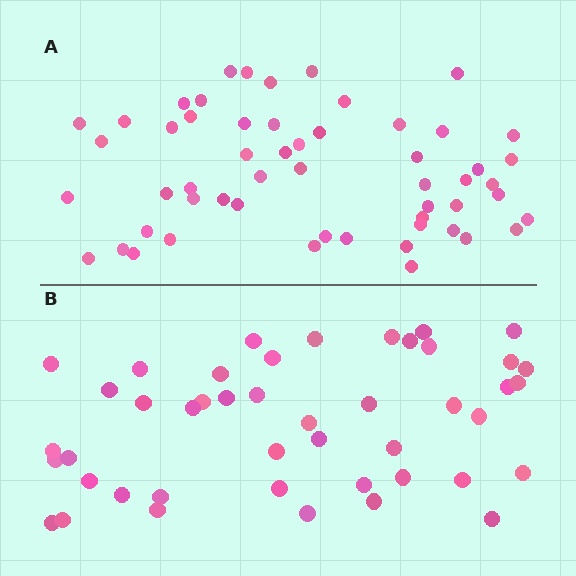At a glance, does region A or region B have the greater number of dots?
Region A (the top region) has more dots.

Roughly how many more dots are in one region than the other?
Region A has roughly 10 or so more dots than region B.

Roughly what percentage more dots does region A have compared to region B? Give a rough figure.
About 20% more.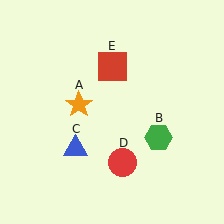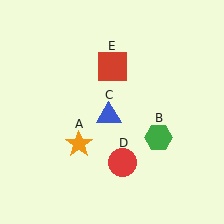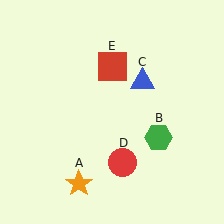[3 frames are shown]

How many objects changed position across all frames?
2 objects changed position: orange star (object A), blue triangle (object C).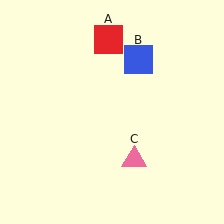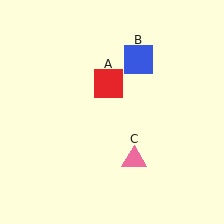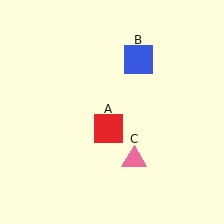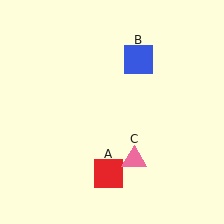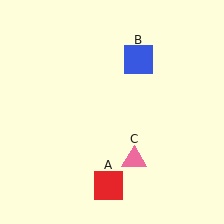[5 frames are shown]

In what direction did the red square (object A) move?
The red square (object A) moved down.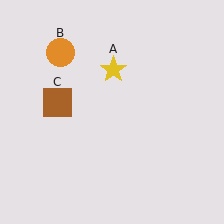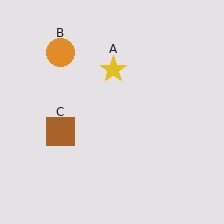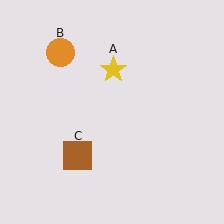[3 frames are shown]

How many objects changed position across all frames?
1 object changed position: brown square (object C).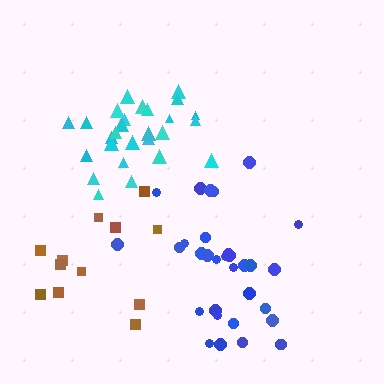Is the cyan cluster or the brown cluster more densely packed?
Cyan.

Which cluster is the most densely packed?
Cyan.